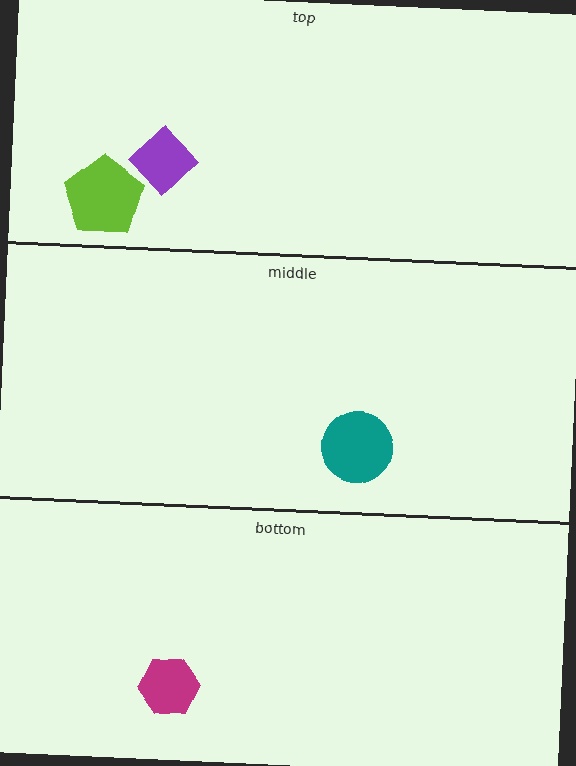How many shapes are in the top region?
2.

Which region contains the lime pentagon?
The top region.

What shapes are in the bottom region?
The magenta hexagon.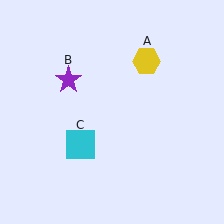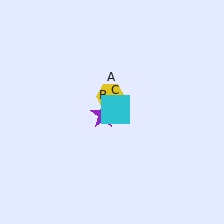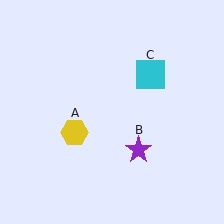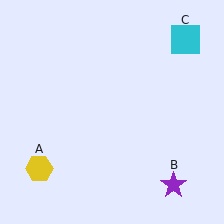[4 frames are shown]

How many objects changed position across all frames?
3 objects changed position: yellow hexagon (object A), purple star (object B), cyan square (object C).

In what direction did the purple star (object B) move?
The purple star (object B) moved down and to the right.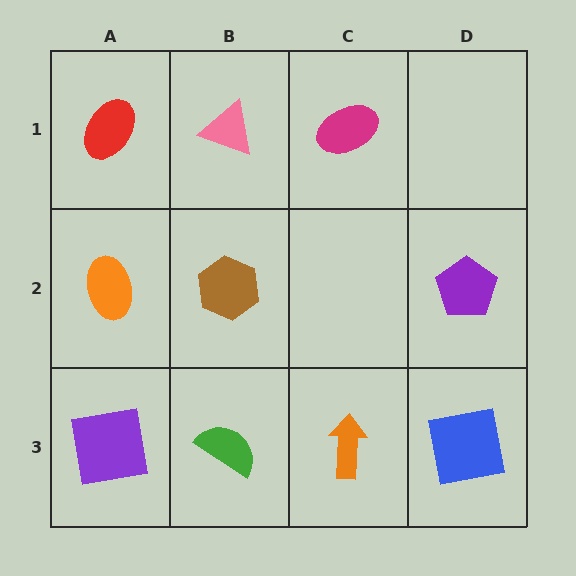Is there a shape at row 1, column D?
No, that cell is empty.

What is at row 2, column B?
A brown hexagon.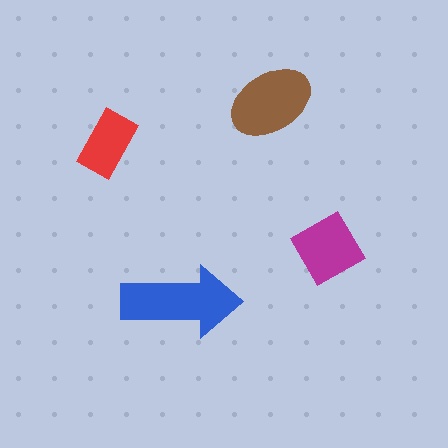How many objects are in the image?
There are 4 objects in the image.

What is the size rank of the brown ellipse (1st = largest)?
2nd.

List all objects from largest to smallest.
The blue arrow, the brown ellipse, the magenta diamond, the red rectangle.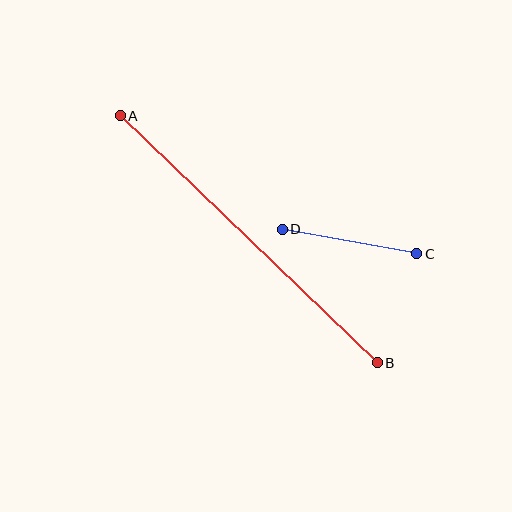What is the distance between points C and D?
The distance is approximately 137 pixels.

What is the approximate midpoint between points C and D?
The midpoint is at approximately (350, 241) pixels.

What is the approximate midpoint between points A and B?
The midpoint is at approximately (249, 239) pixels.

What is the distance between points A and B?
The distance is approximately 356 pixels.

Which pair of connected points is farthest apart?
Points A and B are farthest apart.